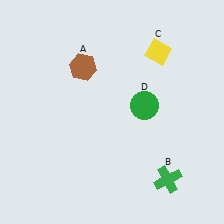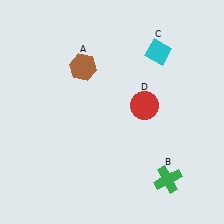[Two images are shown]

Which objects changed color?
C changed from yellow to cyan. D changed from green to red.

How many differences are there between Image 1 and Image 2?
There are 2 differences between the two images.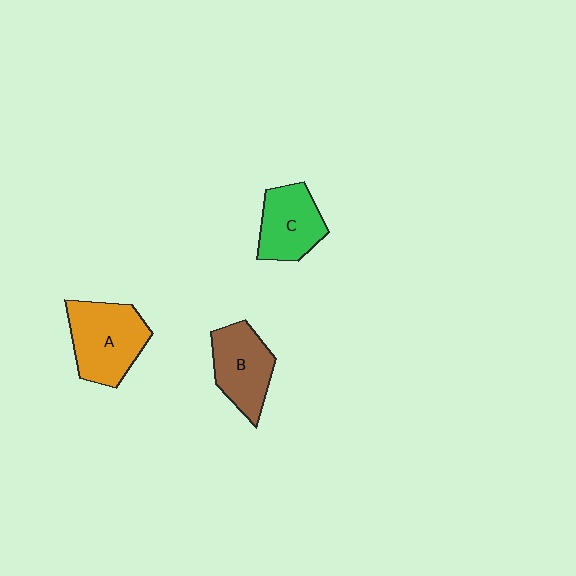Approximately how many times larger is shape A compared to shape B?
Approximately 1.2 times.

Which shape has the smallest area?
Shape C (green).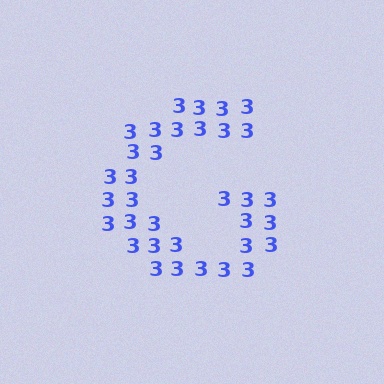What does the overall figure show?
The overall figure shows the letter G.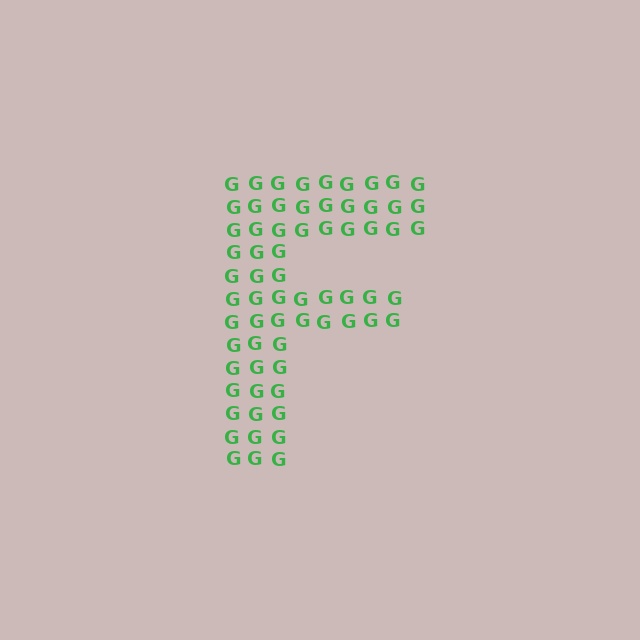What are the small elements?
The small elements are letter G's.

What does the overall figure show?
The overall figure shows the letter F.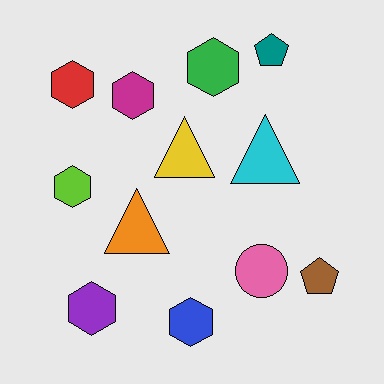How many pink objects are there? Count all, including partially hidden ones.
There is 1 pink object.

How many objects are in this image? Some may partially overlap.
There are 12 objects.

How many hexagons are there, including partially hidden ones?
There are 6 hexagons.